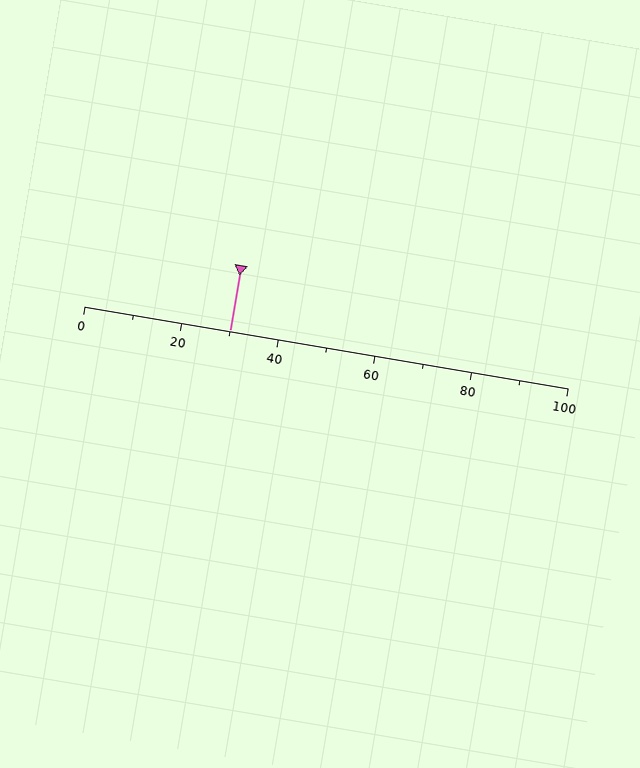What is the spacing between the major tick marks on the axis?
The major ticks are spaced 20 apart.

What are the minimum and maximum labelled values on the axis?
The axis runs from 0 to 100.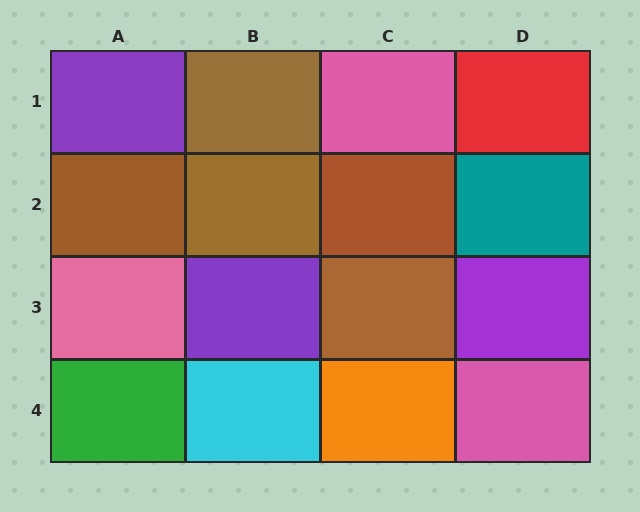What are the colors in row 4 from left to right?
Green, cyan, orange, pink.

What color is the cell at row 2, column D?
Teal.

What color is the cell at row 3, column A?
Pink.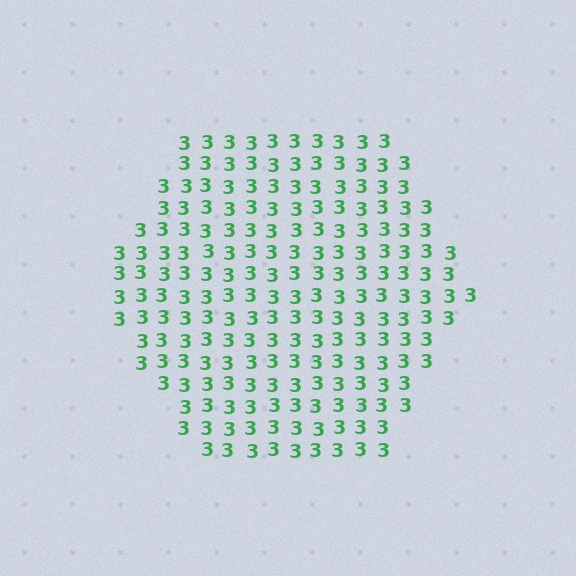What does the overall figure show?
The overall figure shows a hexagon.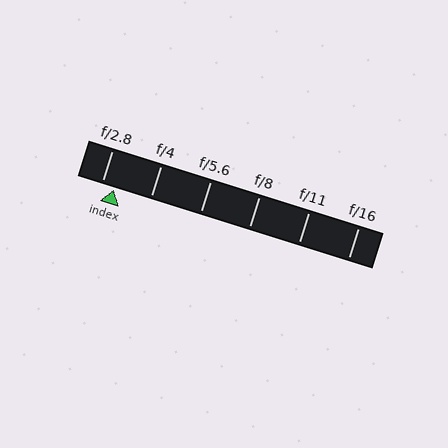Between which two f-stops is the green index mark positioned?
The index mark is between f/2.8 and f/4.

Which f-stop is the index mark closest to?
The index mark is closest to f/2.8.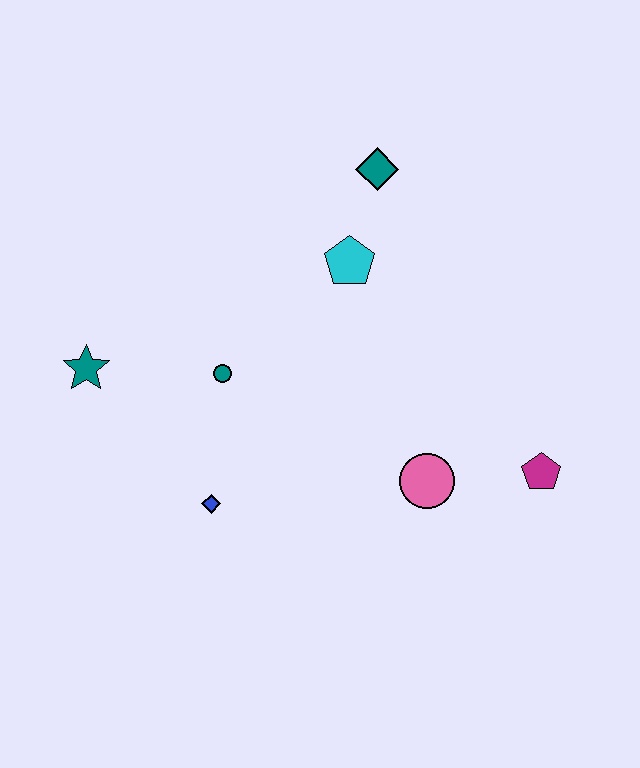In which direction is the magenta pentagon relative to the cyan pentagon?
The magenta pentagon is below the cyan pentagon.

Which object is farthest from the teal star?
The magenta pentagon is farthest from the teal star.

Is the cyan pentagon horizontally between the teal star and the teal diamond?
Yes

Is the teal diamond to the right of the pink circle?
No